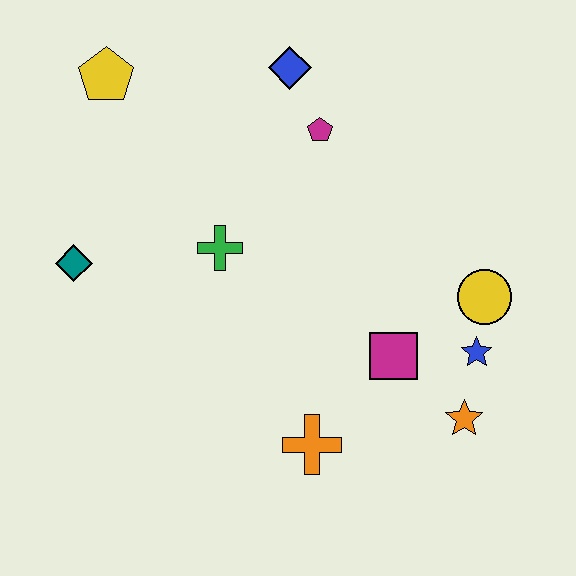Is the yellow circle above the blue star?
Yes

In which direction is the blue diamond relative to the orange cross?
The blue diamond is above the orange cross.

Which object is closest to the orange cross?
The magenta square is closest to the orange cross.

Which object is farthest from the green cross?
The orange star is farthest from the green cross.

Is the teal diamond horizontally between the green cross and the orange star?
No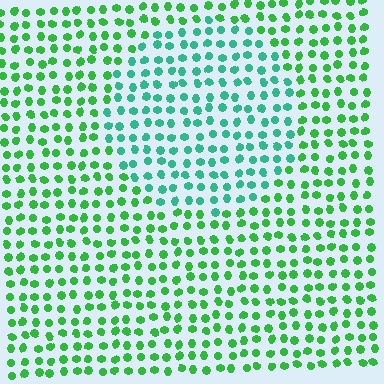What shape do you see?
I see a circle.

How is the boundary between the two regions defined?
The boundary is defined purely by a slight shift in hue (about 35 degrees). Spacing, size, and orientation are identical on both sides.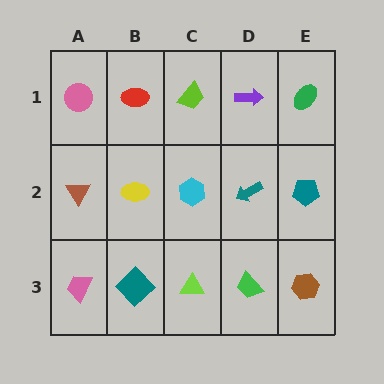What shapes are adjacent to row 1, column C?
A cyan hexagon (row 2, column C), a red ellipse (row 1, column B), a purple arrow (row 1, column D).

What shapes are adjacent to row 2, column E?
A green ellipse (row 1, column E), a brown hexagon (row 3, column E), a teal arrow (row 2, column D).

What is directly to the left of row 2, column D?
A cyan hexagon.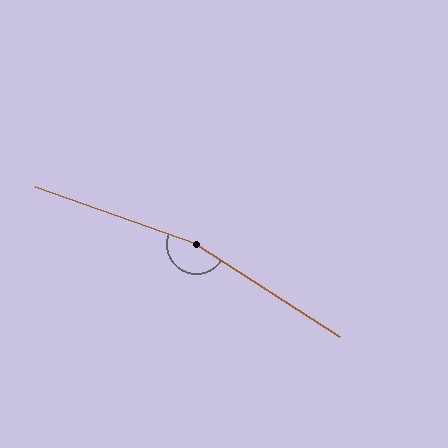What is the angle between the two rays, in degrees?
Approximately 167 degrees.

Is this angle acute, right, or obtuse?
It is obtuse.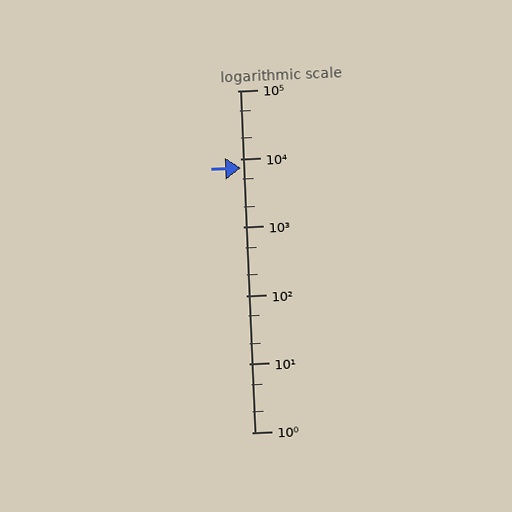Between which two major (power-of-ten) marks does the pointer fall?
The pointer is between 1000 and 10000.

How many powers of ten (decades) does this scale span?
The scale spans 5 decades, from 1 to 100000.